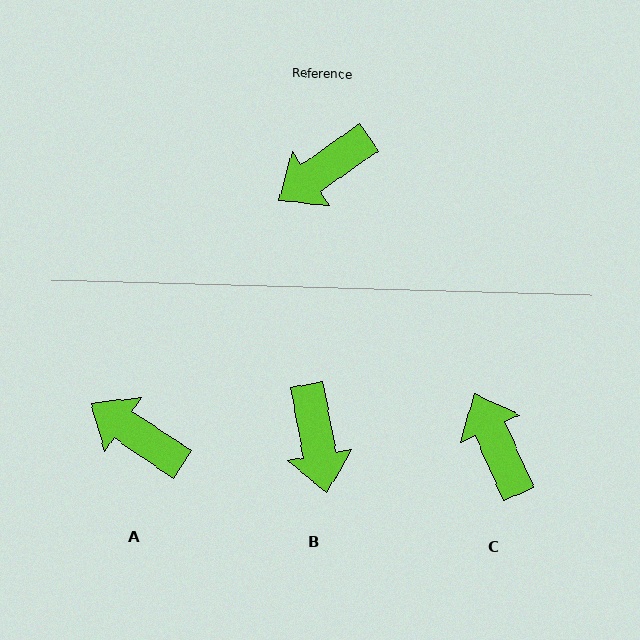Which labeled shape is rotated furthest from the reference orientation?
C, about 101 degrees away.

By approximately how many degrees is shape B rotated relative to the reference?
Approximately 65 degrees counter-clockwise.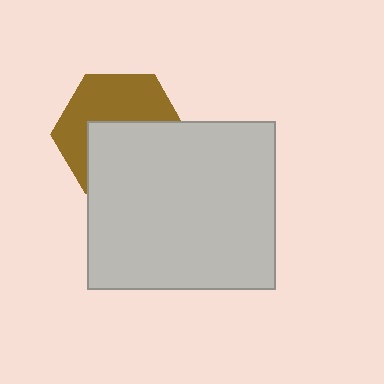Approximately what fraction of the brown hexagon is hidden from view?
Roughly 50% of the brown hexagon is hidden behind the light gray rectangle.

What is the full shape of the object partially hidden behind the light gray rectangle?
The partially hidden object is a brown hexagon.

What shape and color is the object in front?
The object in front is a light gray rectangle.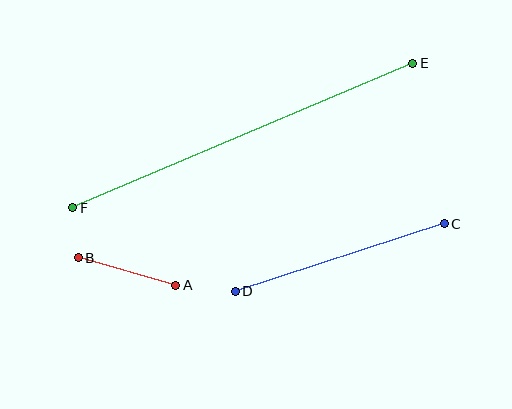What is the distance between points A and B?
The distance is approximately 101 pixels.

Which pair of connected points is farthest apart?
Points E and F are farthest apart.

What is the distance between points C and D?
The distance is approximately 220 pixels.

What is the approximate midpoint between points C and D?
The midpoint is at approximately (340, 257) pixels.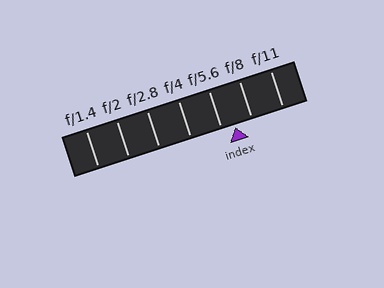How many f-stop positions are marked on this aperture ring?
There are 7 f-stop positions marked.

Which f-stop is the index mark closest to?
The index mark is closest to f/5.6.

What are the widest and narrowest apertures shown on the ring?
The widest aperture shown is f/1.4 and the narrowest is f/11.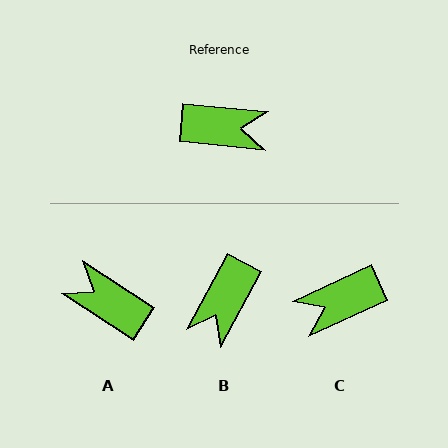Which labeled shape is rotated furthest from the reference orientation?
A, about 153 degrees away.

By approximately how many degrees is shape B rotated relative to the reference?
Approximately 112 degrees clockwise.